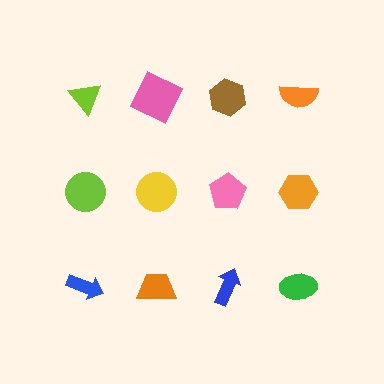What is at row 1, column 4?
An orange semicircle.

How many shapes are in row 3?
4 shapes.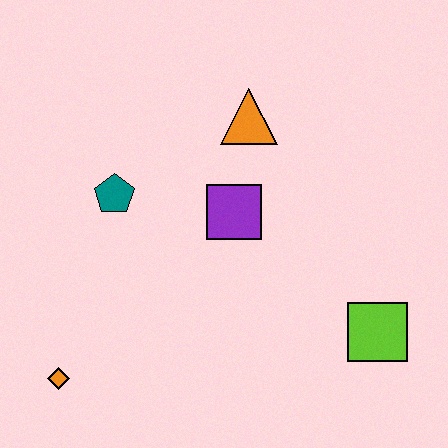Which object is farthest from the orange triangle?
The orange diamond is farthest from the orange triangle.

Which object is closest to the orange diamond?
The teal pentagon is closest to the orange diamond.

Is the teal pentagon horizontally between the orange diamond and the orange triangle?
Yes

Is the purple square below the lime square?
No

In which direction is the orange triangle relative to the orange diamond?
The orange triangle is above the orange diamond.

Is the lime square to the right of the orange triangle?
Yes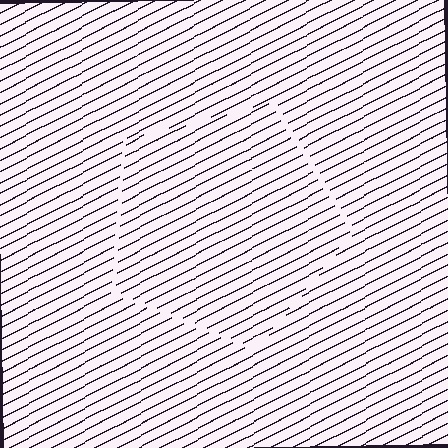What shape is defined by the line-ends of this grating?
An illusory pentagon. The interior of the shape contains the same grating, shifted by half a period — the contour is defined by the phase discontinuity where line-ends from the inner and outer gratings abut.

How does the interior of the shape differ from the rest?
The interior of the shape contains the same grating, shifted by half a period — the contour is defined by the phase discontinuity where line-ends from the inner and outer gratings abut.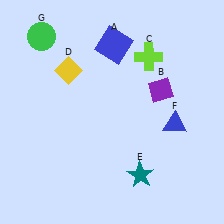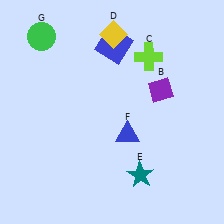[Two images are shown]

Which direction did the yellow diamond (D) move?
The yellow diamond (D) moved right.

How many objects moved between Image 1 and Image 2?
2 objects moved between the two images.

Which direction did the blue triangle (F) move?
The blue triangle (F) moved left.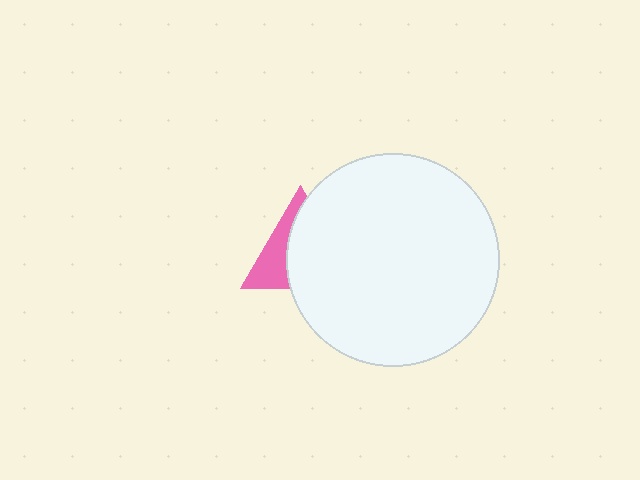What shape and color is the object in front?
The object in front is a white circle.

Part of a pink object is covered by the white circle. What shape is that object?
It is a triangle.